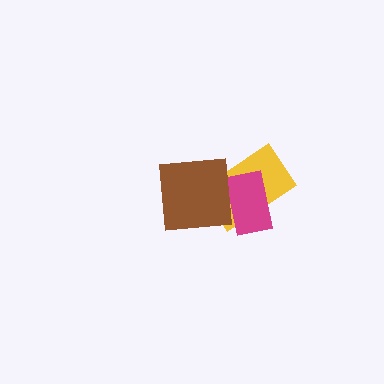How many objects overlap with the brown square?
2 objects overlap with the brown square.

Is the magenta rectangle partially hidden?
Yes, it is partially covered by another shape.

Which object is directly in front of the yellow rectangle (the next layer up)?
The magenta rectangle is directly in front of the yellow rectangle.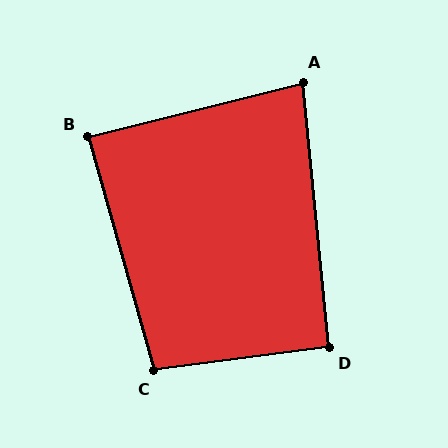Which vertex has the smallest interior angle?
A, at approximately 82 degrees.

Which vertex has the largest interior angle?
C, at approximately 98 degrees.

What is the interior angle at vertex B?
Approximately 88 degrees (approximately right).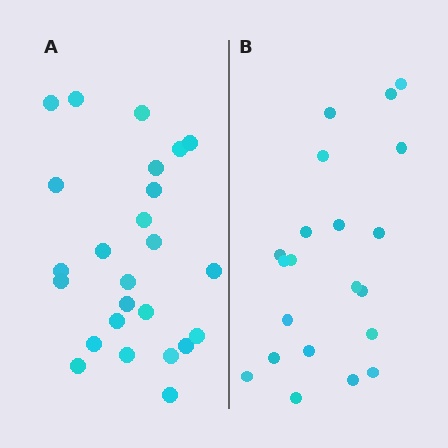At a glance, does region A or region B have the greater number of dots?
Region A (the left region) has more dots.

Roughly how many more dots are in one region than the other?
Region A has about 4 more dots than region B.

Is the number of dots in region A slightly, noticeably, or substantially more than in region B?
Region A has only slightly more — the two regions are fairly close. The ratio is roughly 1.2 to 1.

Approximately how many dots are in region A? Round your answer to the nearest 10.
About 20 dots. (The exact count is 25, which rounds to 20.)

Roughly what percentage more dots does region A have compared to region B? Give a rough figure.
About 20% more.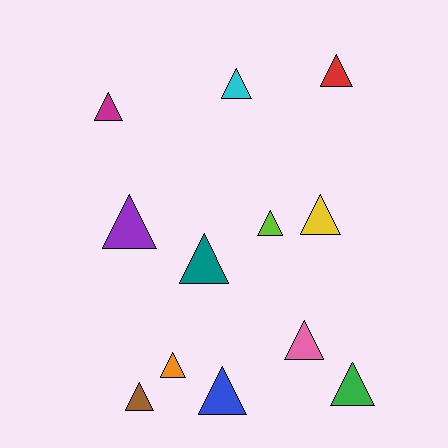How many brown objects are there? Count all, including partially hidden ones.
There is 1 brown object.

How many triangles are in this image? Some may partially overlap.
There are 12 triangles.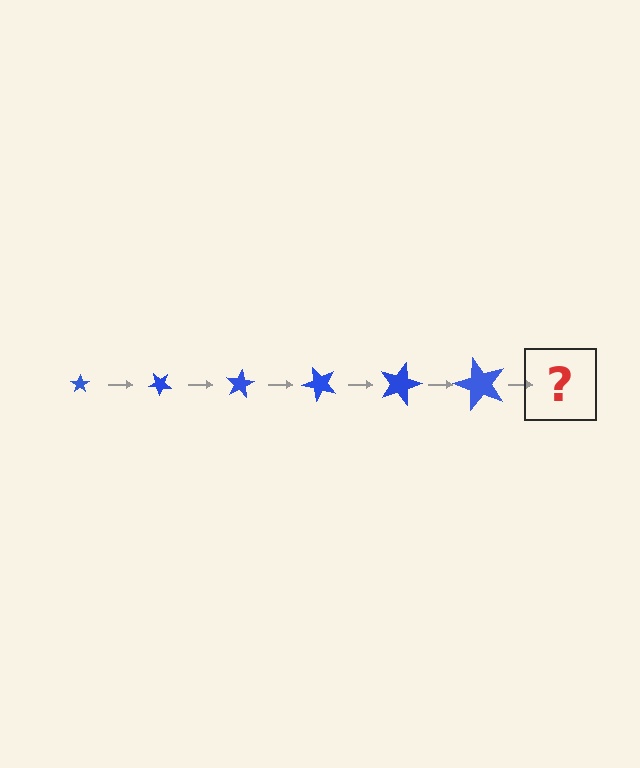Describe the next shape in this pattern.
It should be a star, larger than the previous one and rotated 240 degrees from the start.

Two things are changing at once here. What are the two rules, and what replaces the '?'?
The two rules are that the star grows larger each step and it rotates 40 degrees each step. The '?' should be a star, larger than the previous one and rotated 240 degrees from the start.